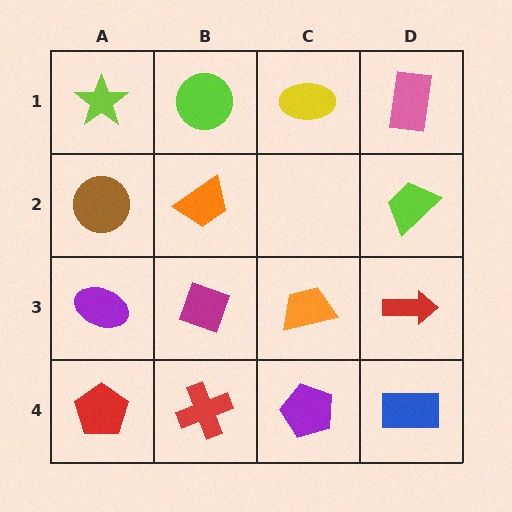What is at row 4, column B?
A red cross.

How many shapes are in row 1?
4 shapes.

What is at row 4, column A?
A red pentagon.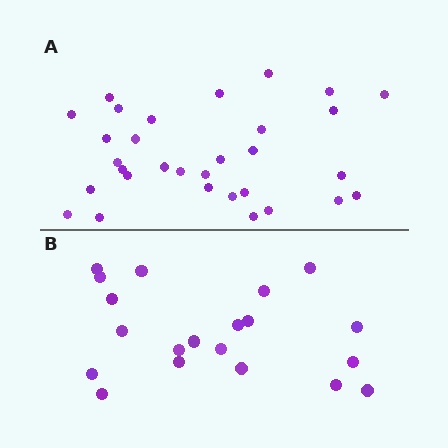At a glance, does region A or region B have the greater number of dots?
Region A (the top region) has more dots.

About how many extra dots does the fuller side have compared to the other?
Region A has roughly 12 or so more dots than region B.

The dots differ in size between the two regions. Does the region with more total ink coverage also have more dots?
No. Region B has more total ink coverage because its dots are larger, but region A actually contains more individual dots. Total area can be misleading — the number of items is what matters here.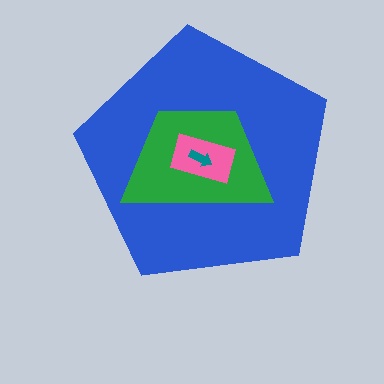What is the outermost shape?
The blue pentagon.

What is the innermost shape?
The teal arrow.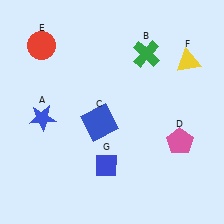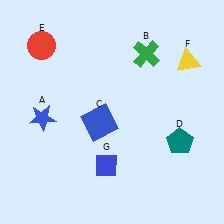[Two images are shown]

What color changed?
The pentagon (D) changed from pink in Image 1 to teal in Image 2.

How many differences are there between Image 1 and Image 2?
There is 1 difference between the two images.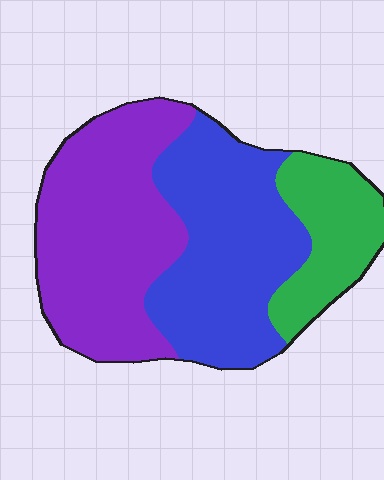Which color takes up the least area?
Green, at roughly 20%.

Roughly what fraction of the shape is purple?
Purple takes up between a third and a half of the shape.